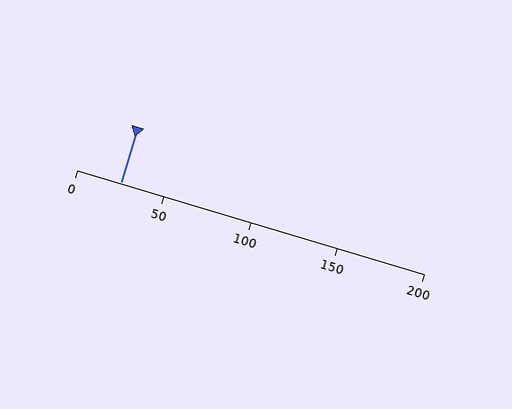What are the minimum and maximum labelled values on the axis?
The axis runs from 0 to 200.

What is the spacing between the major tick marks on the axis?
The major ticks are spaced 50 apart.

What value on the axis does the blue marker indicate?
The marker indicates approximately 25.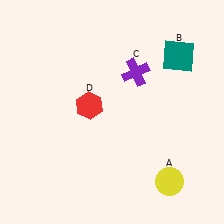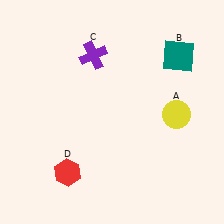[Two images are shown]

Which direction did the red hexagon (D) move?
The red hexagon (D) moved down.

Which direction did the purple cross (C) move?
The purple cross (C) moved left.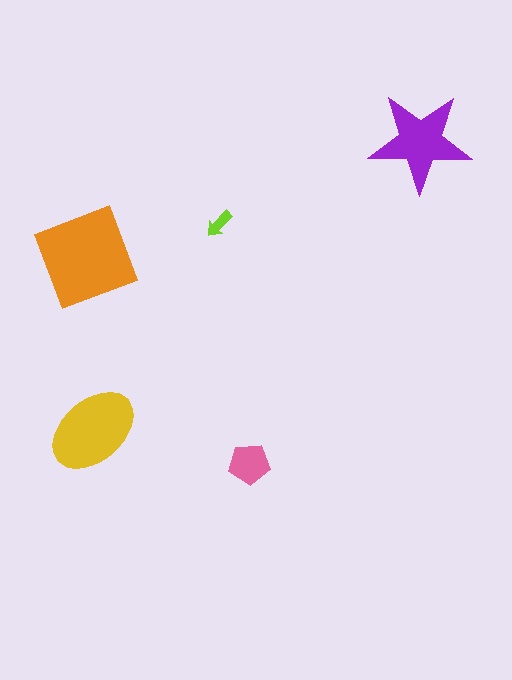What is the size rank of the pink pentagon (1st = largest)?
4th.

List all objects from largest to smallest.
The orange diamond, the yellow ellipse, the purple star, the pink pentagon, the lime arrow.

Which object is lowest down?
The pink pentagon is bottommost.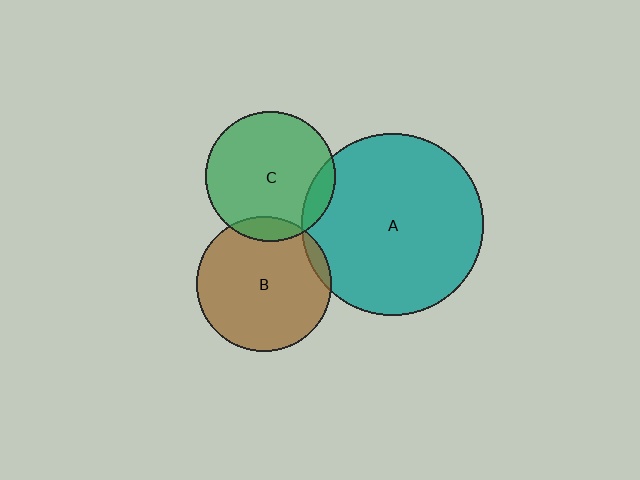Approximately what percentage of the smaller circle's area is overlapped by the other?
Approximately 5%.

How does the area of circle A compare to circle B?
Approximately 1.8 times.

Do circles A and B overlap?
Yes.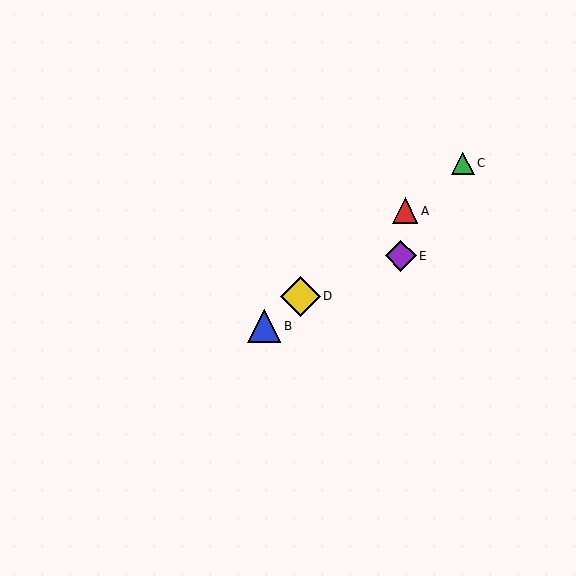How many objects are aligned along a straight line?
4 objects (A, B, C, D) are aligned along a straight line.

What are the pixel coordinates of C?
Object C is at (463, 163).